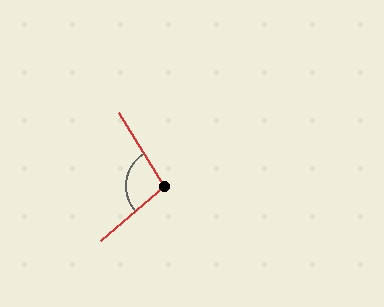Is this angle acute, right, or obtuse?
It is obtuse.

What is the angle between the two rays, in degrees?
Approximately 99 degrees.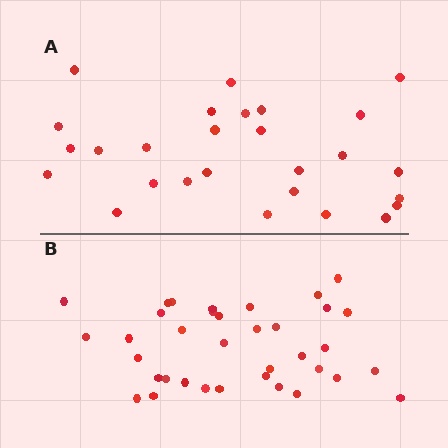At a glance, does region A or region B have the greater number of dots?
Region B (the bottom region) has more dots.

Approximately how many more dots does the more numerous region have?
Region B has roughly 8 or so more dots than region A.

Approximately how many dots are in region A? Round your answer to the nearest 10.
About 30 dots. (The exact count is 27, which rounds to 30.)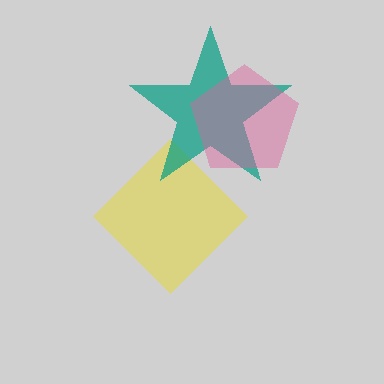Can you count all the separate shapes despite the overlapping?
Yes, there are 3 separate shapes.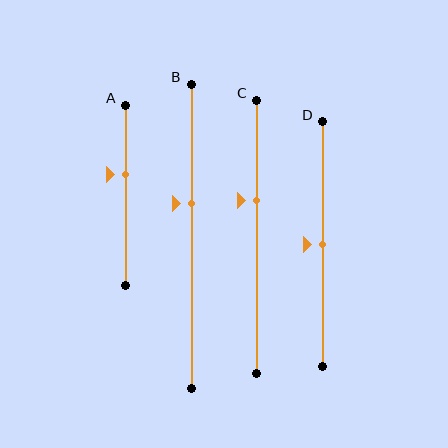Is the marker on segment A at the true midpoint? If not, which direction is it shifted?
No, the marker on segment A is shifted upward by about 12% of the segment length.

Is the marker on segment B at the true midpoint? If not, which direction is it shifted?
No, the marker on segment B is shifted upward by about 11% of the segment length.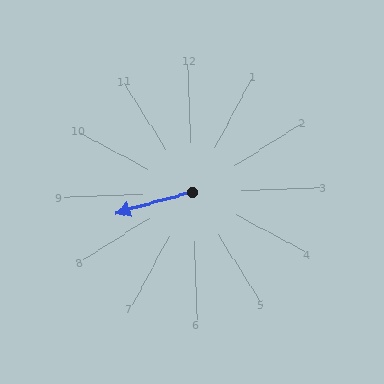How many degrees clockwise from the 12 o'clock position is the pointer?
Approximately 257 degrees.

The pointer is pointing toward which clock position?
Roughly 9 o'clock.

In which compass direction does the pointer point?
West.